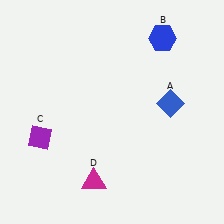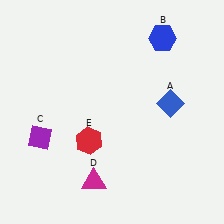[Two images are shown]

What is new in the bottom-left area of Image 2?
A red hexagon (E) was added in the bottom-left area of Image 2.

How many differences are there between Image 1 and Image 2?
There is 1 difference between the two images.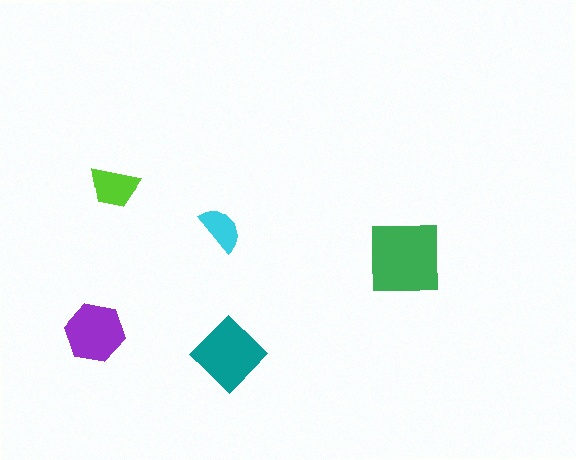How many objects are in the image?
There are 5 objects in the image.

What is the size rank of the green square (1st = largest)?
1st.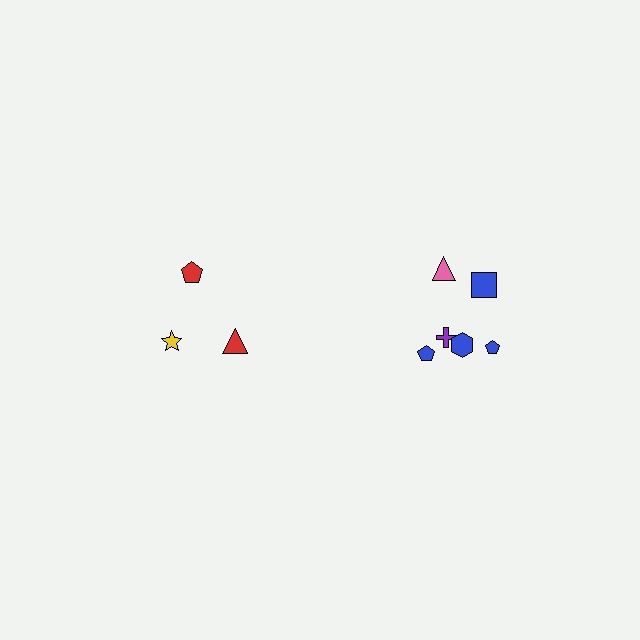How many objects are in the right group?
There are 6 objects.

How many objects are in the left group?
There are 3 objects.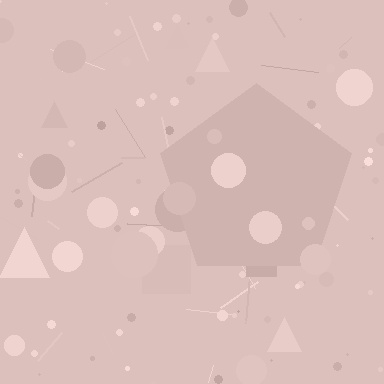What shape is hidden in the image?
A pentagon is hidden in the image.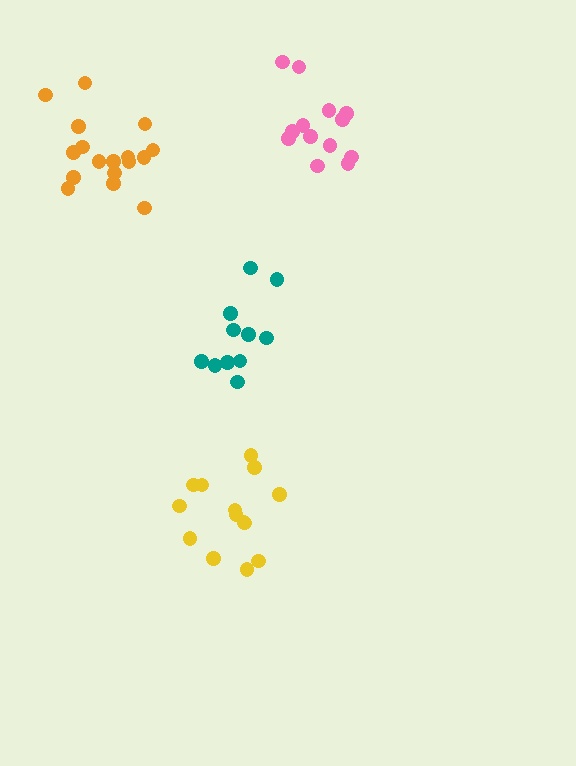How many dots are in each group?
Group 1: 14 dots, Group 2: 17 dots, Group 3: 13 dots, Group 4: 11 dots (55 total).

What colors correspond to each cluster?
The clusters are colored: yellow, orange, pink, teal.